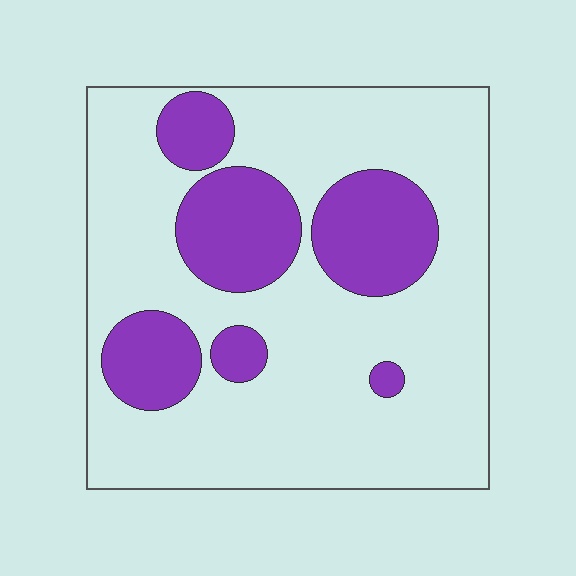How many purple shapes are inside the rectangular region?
6.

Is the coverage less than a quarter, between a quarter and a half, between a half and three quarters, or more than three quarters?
Between a quarter and a half.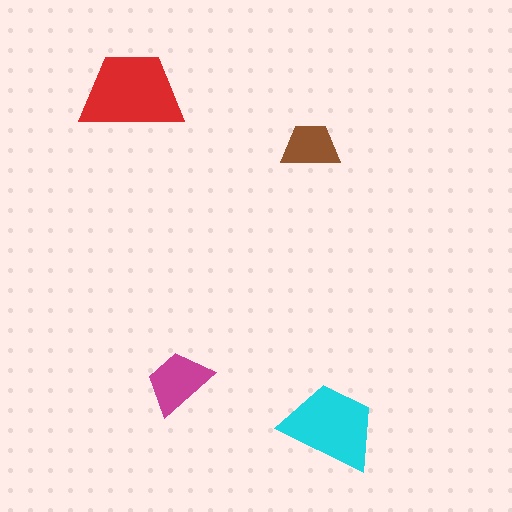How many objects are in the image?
There are 4 objects in the image.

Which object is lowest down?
The cyan trapezoid is bottommost.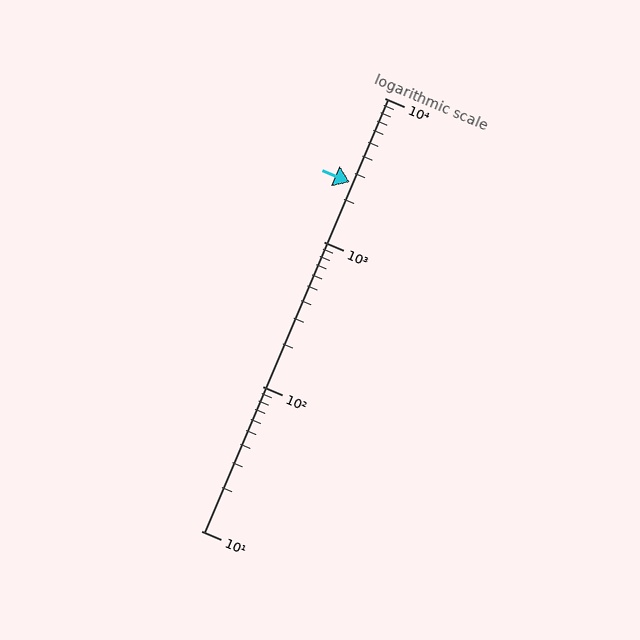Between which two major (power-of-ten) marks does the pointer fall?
The pointer is between 1000 and 10000.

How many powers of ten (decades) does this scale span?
The scale spans 3 decades, from 10 to 10000.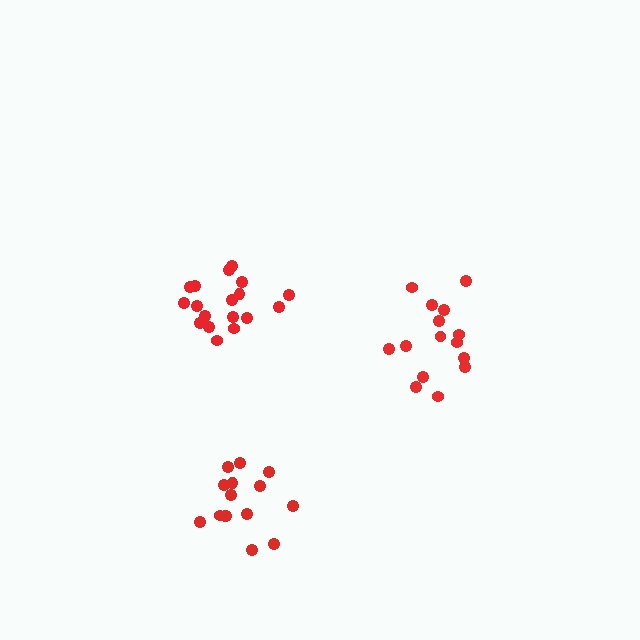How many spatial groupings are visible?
There are 3 spatial groupings.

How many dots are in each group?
Group 1: 15 dots, Group 2: 15 dots, Group 3: 18 dots (48 total).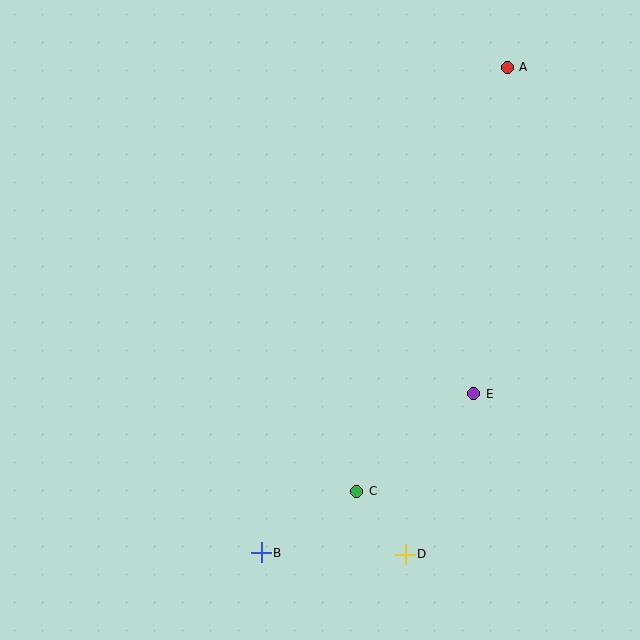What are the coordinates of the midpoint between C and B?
The midpoint between C and B is at (309, 522).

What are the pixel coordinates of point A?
Point A is at (507, 67).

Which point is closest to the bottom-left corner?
Point B is closest to the bottom-left corner.